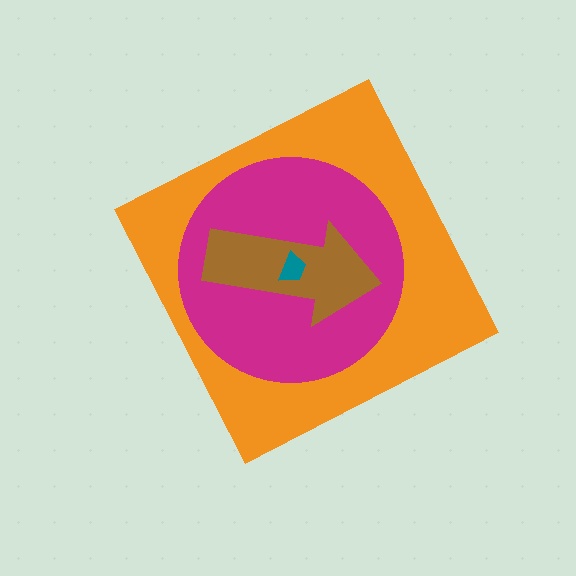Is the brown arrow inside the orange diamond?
Yes.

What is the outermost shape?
The orange diamond.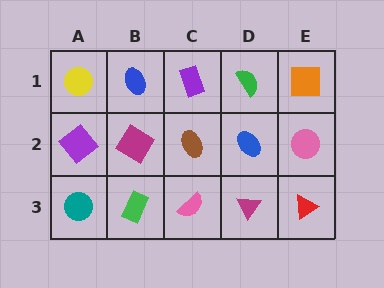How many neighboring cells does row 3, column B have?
3.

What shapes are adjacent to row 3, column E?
A pink circle (row 2, column E), a magenta triangle (row 3, column D).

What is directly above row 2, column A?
A yellow circle.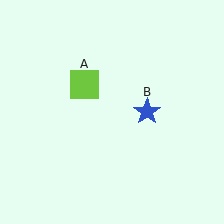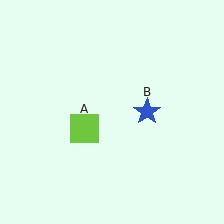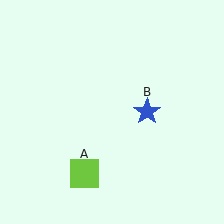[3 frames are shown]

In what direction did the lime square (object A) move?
The lime square (object A) moved down.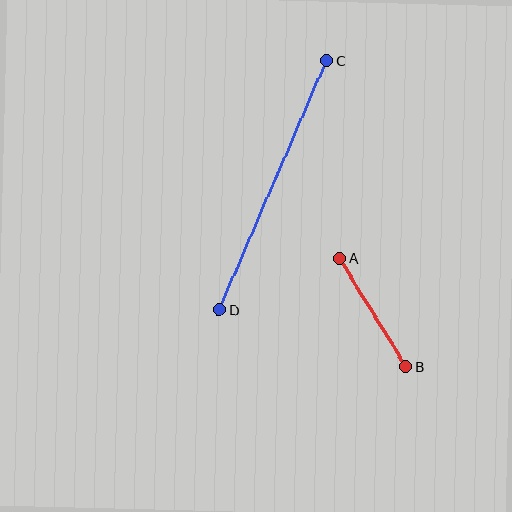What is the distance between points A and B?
The distance is approximately 127 pixels.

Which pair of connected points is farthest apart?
Points C and D are farthest apart.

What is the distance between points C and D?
The distance is approximately 271 pixels.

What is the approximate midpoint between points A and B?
The midpoint is at approximately (373, 312) pixels.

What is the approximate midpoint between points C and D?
The midpoint is at approximately (273, 185) pixels.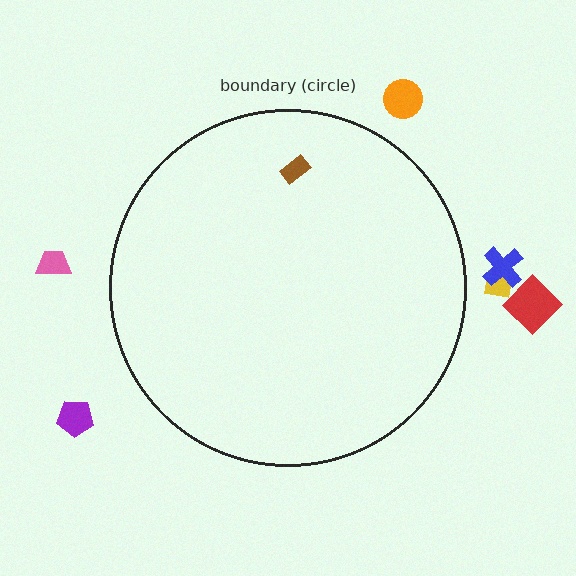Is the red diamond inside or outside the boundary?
Outside.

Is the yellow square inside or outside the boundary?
Outside.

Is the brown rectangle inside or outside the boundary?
Inside.